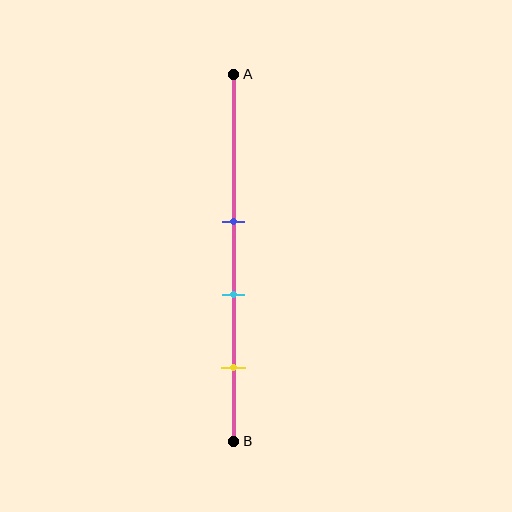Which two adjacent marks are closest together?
The blue and cyan marks are the closest adjacent pair.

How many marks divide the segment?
There are 3 marks dividing the segment.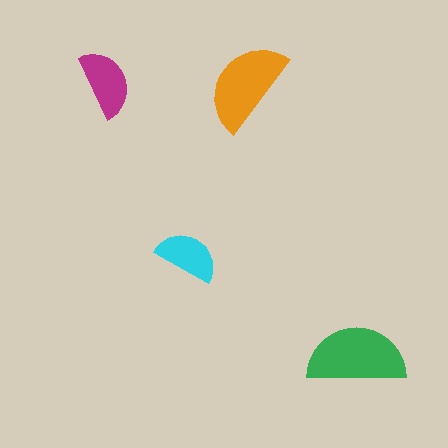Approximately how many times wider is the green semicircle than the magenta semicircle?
About 1.5 times wider.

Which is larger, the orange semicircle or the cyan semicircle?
The orange one.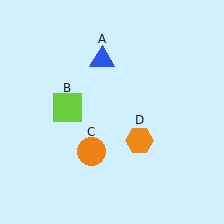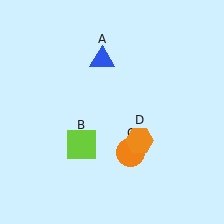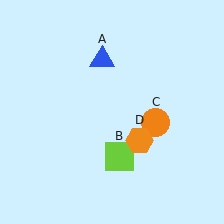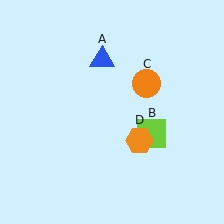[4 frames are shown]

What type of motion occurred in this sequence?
The lime square (object B), orange circle (object C) rotated counterclockwise around the center of the scene.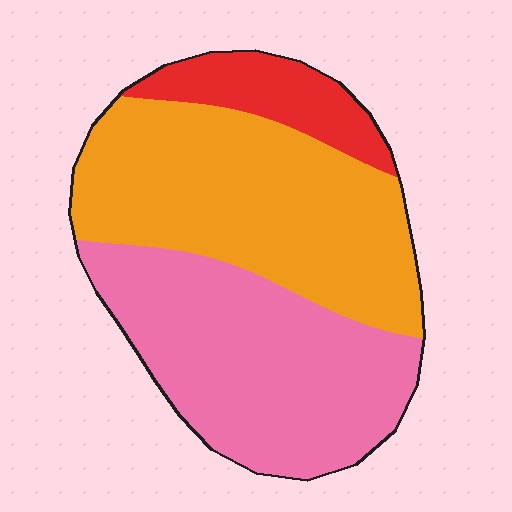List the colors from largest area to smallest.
From largest to smallest: orange, pink, red.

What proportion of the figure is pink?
Pink covers around 40% of the figure.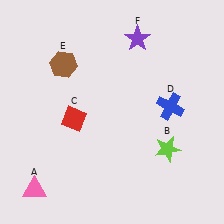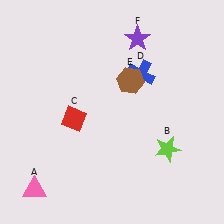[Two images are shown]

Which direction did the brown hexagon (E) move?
The brown hexagon (E) moved right.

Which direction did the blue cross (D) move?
The blue cross (D) moved up.